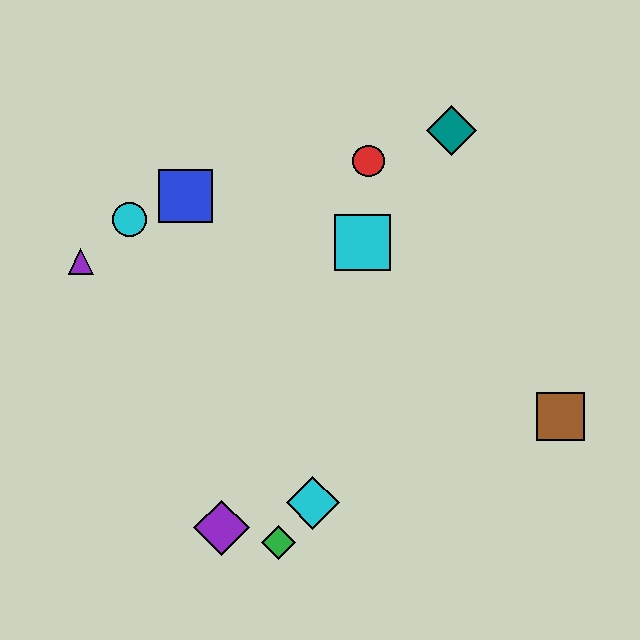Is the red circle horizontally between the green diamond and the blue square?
No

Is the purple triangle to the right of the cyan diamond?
No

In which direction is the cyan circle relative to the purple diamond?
The cyan circle is above the purple diamond.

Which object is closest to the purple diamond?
The green diamond is closest to the purple diamond.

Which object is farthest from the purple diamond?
The teal diamond is farthest from the purple diamond.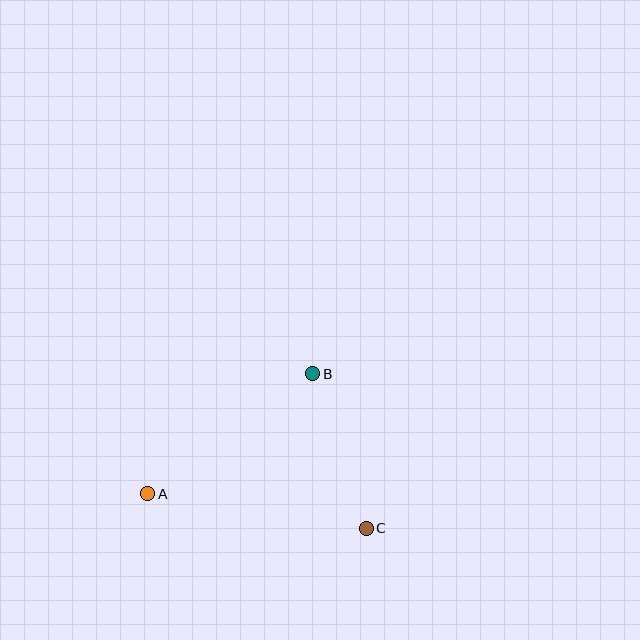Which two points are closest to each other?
Points B and C are closest to each other.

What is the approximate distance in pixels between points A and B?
The distance between A and B is approximately 204 pixels.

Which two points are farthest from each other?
Points A and C are farthest from each other.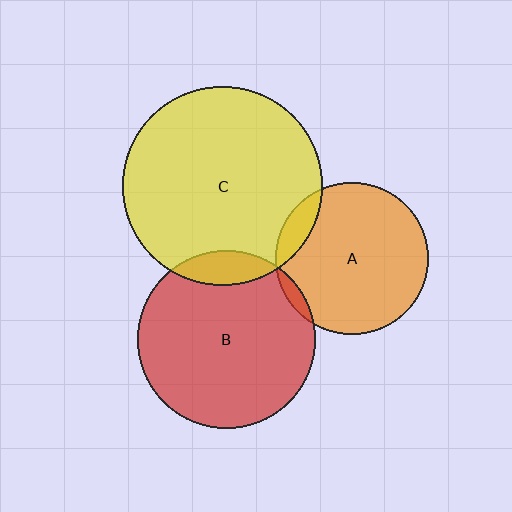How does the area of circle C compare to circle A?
Approximately 1.7 times.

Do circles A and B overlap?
Yes.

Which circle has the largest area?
Circle C (yellow).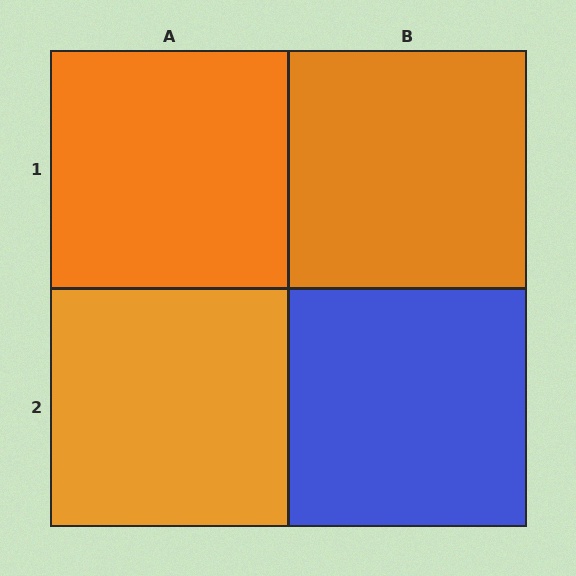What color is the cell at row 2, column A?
Orange.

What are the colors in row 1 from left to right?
Orange, orange.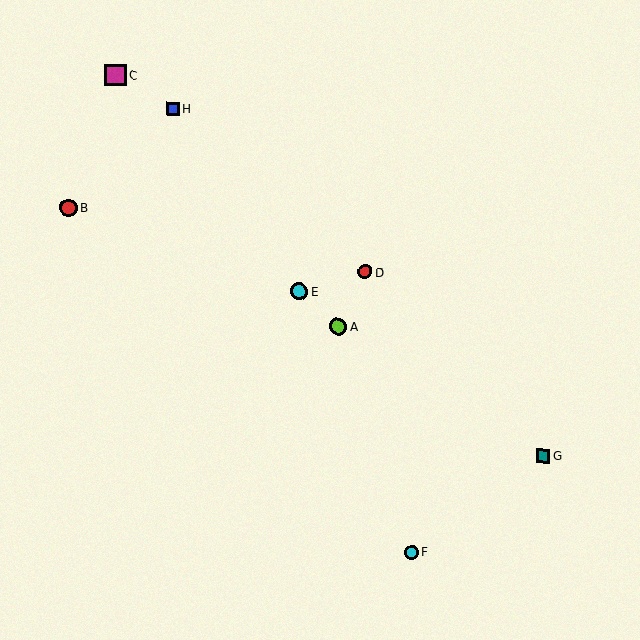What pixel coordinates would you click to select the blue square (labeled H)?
Click at (173, 109) to select the blue square H.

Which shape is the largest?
The magenta square (labeled C) is the largest.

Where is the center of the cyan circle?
The center of the cyan circle is at (412, 552).